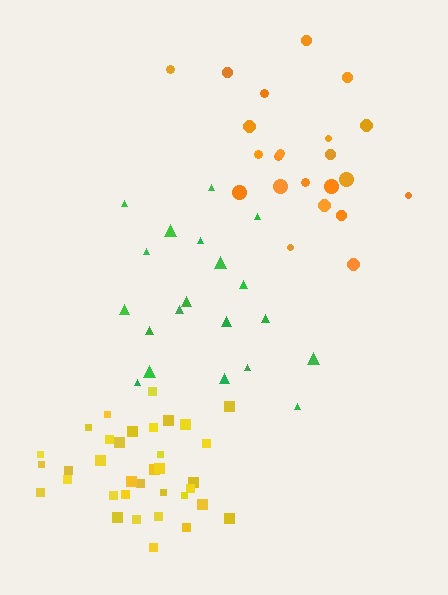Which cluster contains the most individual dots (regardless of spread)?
Yellow (35).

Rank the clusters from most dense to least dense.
yellow, orange, green.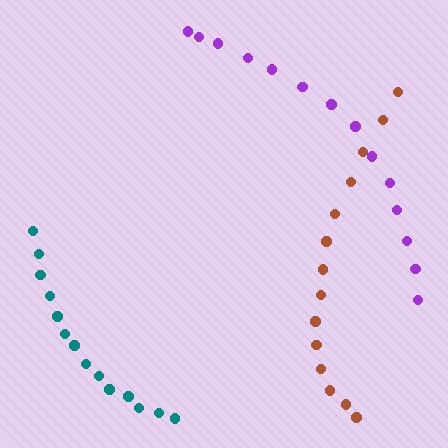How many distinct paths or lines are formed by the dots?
There are 3 distinct paths.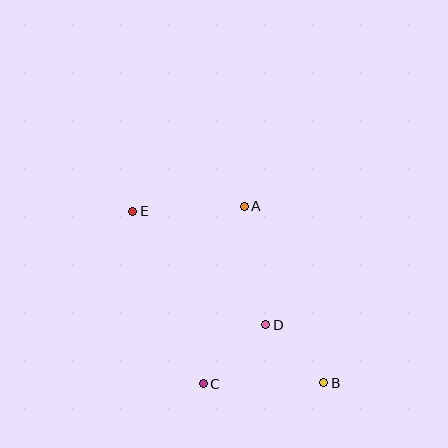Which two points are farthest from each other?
Points B and E are farthest from each other.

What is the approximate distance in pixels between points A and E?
The distance between A and E is approximately 111 pixels.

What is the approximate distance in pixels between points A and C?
The distance between A and C is approximately 182 pixels.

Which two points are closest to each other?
Points B and D are closest to each other.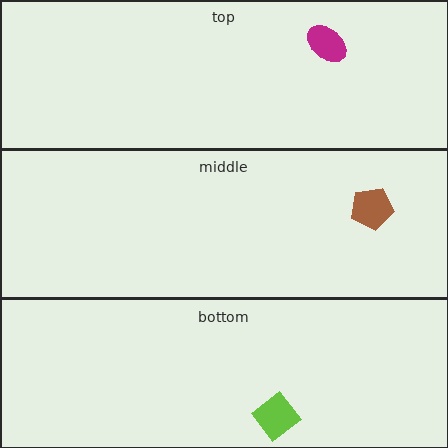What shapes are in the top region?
The magenta ellipse.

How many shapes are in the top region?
1.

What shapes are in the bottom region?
The lime diamond.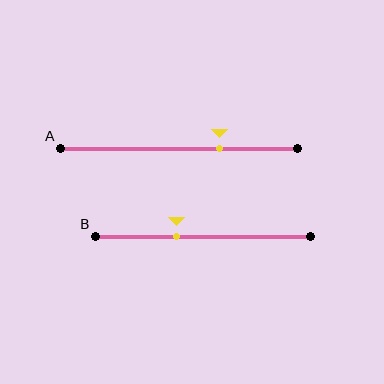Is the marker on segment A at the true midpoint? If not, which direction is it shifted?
No, the marker on segment A is shifted to the right by about 17% of the segment length.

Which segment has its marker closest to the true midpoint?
Segment B has its marker closest to the true midpoint.